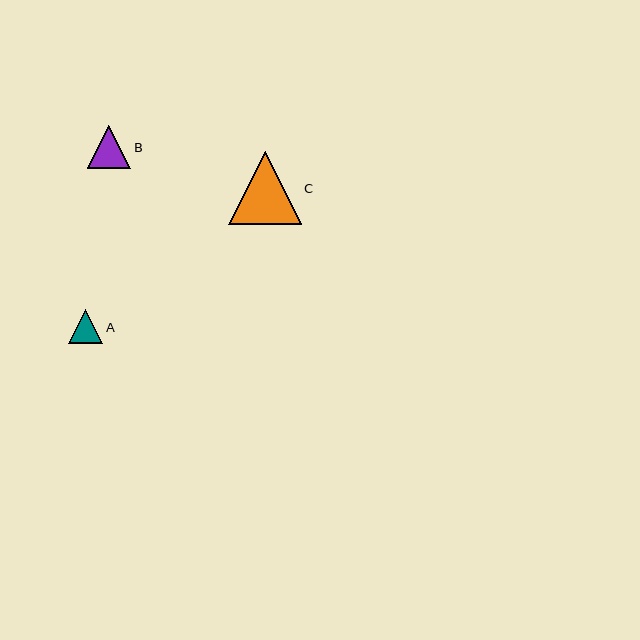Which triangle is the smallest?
Triangle A is the smallest with a size of approximately 34 pixels.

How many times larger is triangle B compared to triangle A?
Triangle B is approximately 1.3 times the size of triangle A.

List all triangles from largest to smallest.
From largest to smallest: C, B, A.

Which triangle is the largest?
Triangle C is the largest with a size of approximately 72 pixels.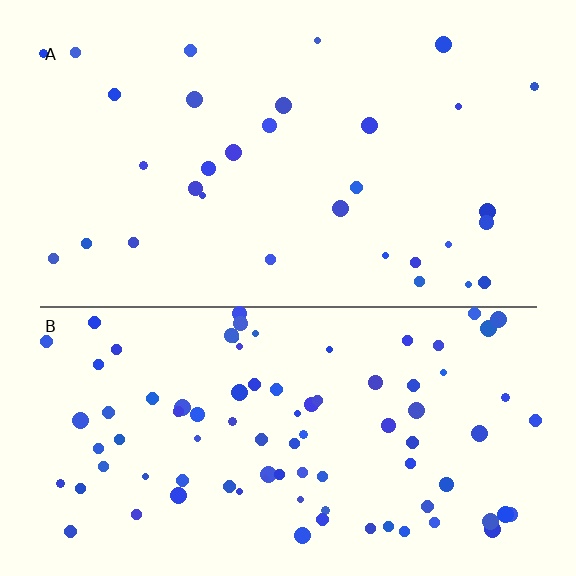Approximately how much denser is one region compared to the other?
Approximately 2.9× — region B over region A.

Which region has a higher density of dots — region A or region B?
B (the bottom).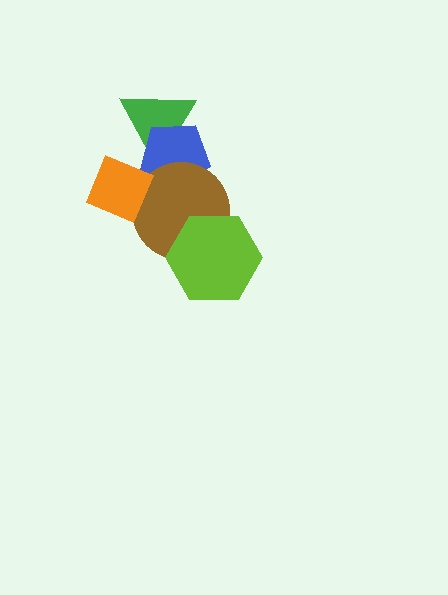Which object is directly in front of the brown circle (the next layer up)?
The orange diamond is directly in front of the brown circle.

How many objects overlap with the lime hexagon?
1 object overlaps with the lime hexagon.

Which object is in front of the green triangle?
The blue pentagon is in front of the green triangle.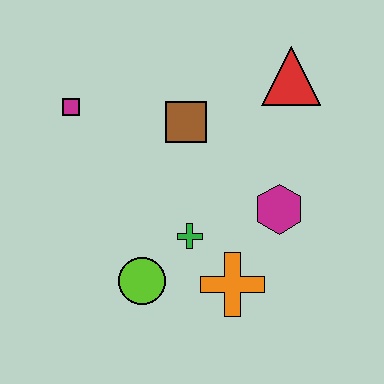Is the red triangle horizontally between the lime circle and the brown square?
No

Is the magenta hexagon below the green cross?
No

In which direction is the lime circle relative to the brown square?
The lime circle is below the brown square.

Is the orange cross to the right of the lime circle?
Yes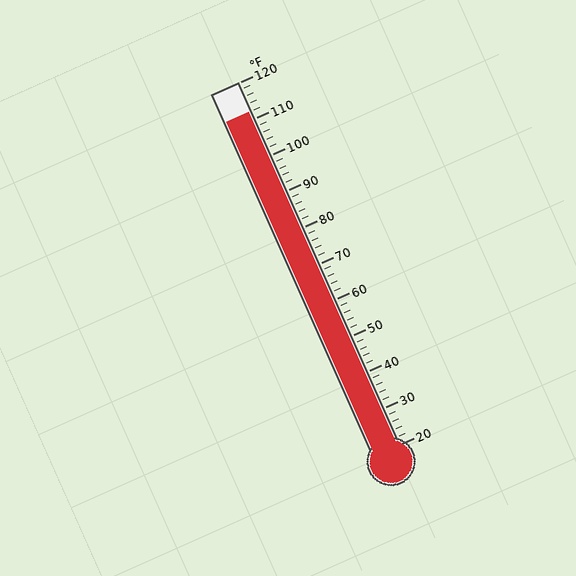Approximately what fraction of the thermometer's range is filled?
The thermometer is filled to approximately 90% of its range.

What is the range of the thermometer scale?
The thermometer scale ranges from 20°F to 120°F.